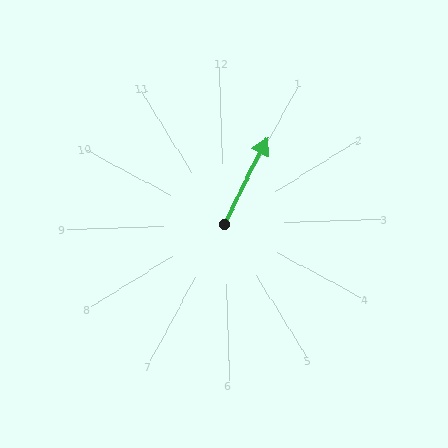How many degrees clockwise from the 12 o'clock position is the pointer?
Approximately 29 degrees.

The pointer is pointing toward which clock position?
Roughly 1 o'clock.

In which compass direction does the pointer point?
Northeast.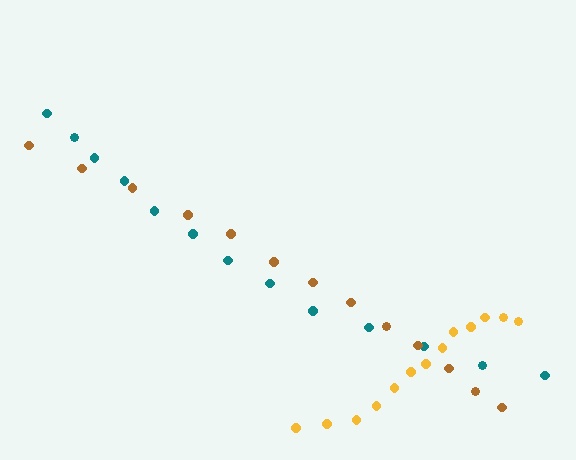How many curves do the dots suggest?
There are 3 distinct paths.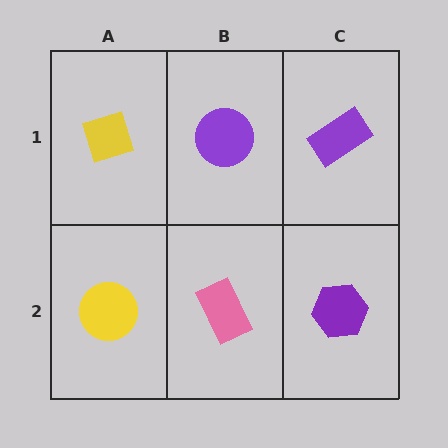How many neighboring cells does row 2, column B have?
3.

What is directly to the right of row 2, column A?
A pink rectangle.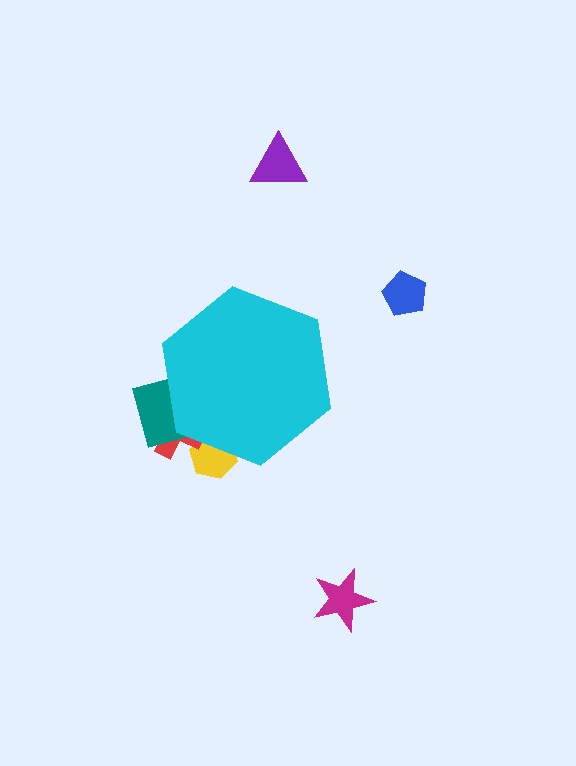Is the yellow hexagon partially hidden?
Yes, the yellow hexagon is partially hidden behind the cyan hexagon.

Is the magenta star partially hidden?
No, the magenta star is fully visible.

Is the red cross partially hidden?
Yes, the red cross is partially hidden behind the cyan hexagon.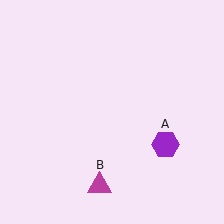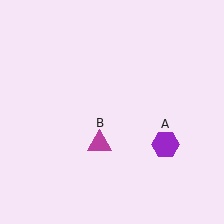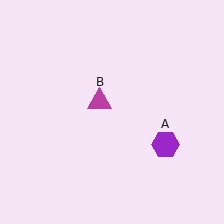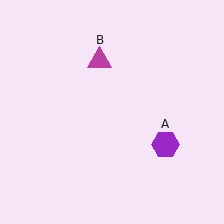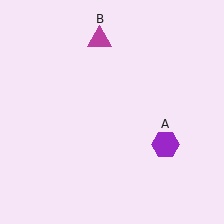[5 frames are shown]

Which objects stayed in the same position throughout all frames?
Purple hexagon (object A) remained stationary.